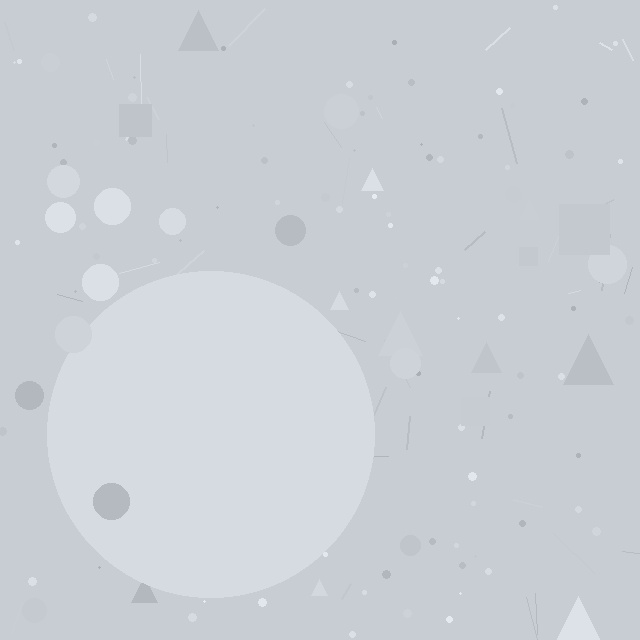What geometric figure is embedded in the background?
A circle is embedded in the background.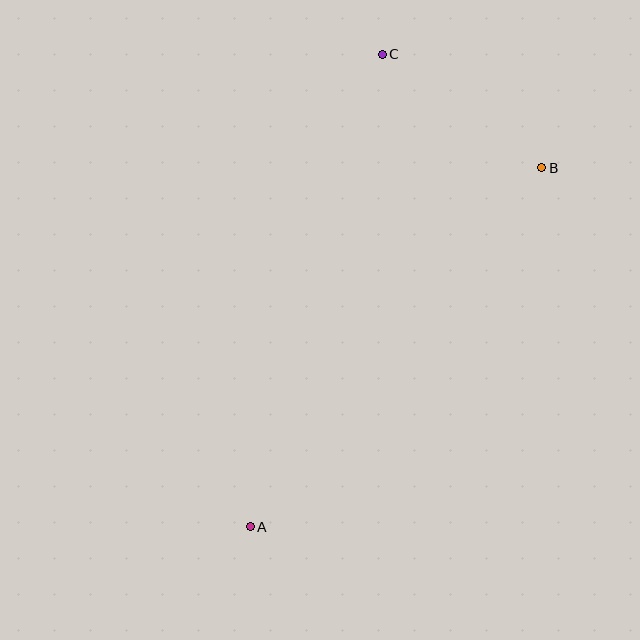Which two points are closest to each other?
Points B and C are closest to each other.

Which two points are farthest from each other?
Points A and C are farthest from each other.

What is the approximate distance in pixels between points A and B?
The distance between A and B is approximately 462 pixels.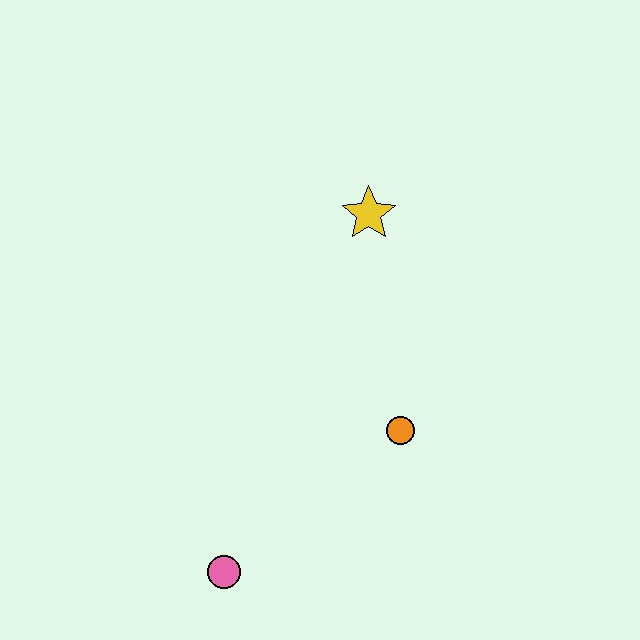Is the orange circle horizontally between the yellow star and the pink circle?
No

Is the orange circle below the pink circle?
No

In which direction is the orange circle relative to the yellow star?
The orange circle is below the yellow star.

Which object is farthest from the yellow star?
The pink circle is farthest from the yellow star.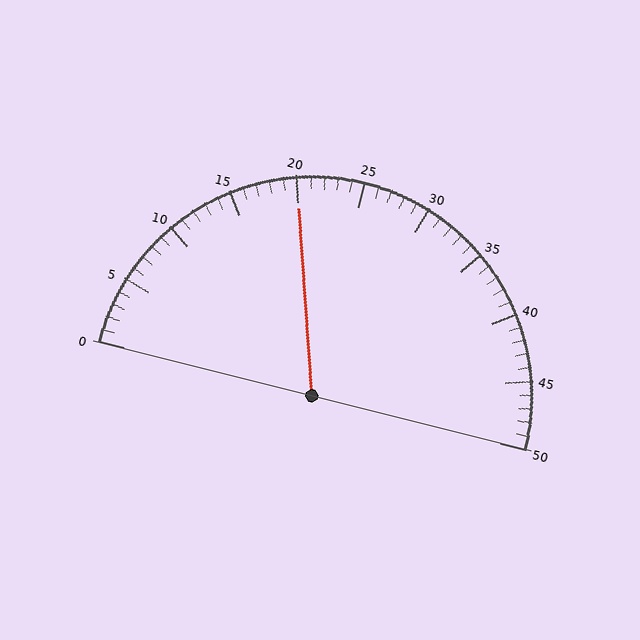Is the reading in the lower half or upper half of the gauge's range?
The reading is in the lower half of the range (0 to 50).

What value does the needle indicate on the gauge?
The needle indicates approximately 20.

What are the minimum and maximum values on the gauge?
The gauge ranges from 0 to 50.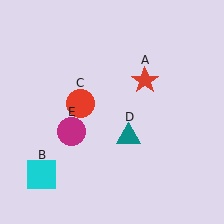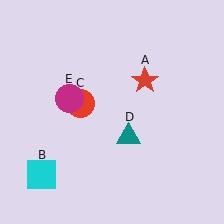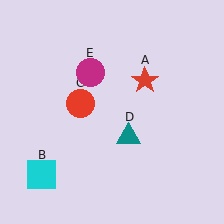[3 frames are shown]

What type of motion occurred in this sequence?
The magenta circle (object E) rotated clockwise around the center of the scene.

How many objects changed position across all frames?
1 object changed position: magenta circle (object E).